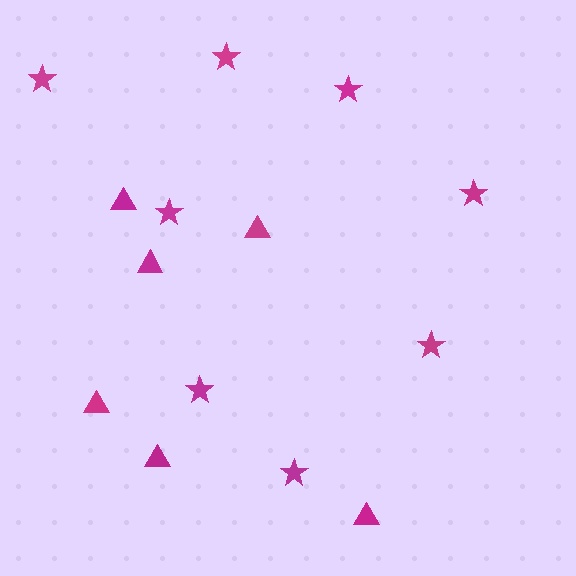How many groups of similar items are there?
There are 2 groups: one group of stars (8) and one group of triangles (6).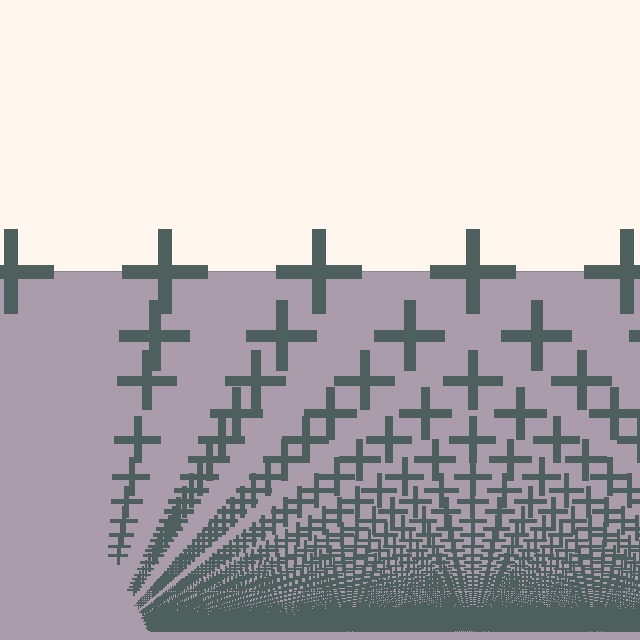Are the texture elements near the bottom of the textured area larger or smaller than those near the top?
Smaller. The gradient is inverted — elements near the bottom are smaller and denser.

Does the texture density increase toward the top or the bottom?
Density increases toward the bottom.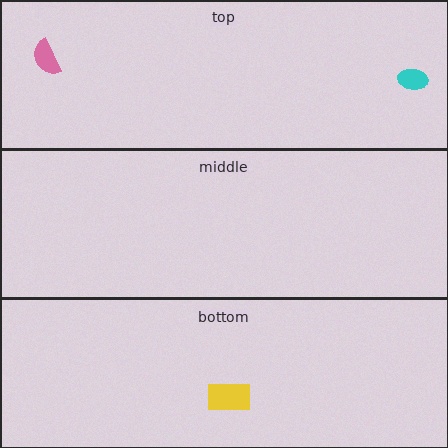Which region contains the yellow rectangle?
The bottom region.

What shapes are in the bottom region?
The yellow rectangle.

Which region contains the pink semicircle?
The top region.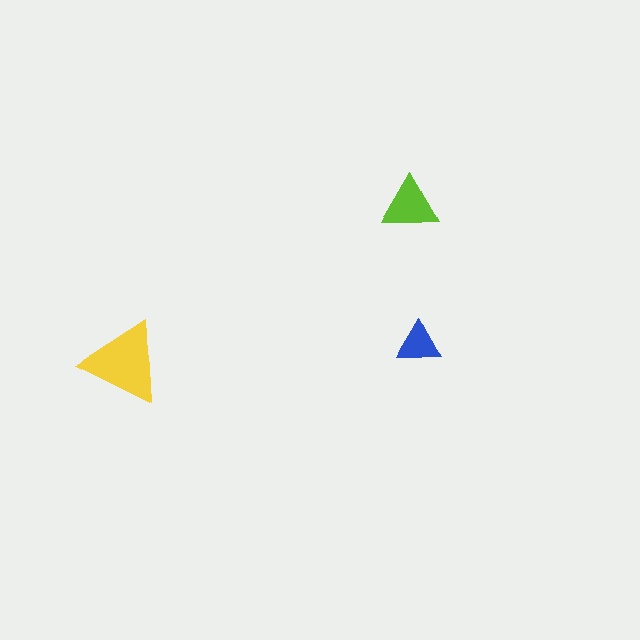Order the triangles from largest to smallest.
the yellow one, the lime one, the blue one.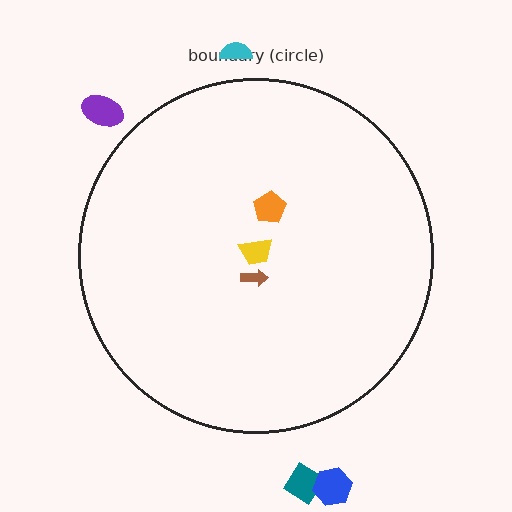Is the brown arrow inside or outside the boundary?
Inside.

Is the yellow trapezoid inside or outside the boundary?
Inside.